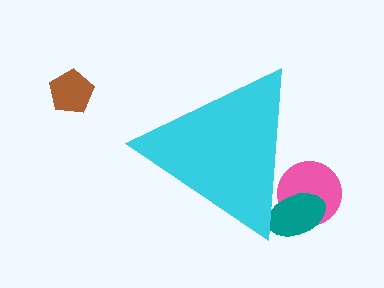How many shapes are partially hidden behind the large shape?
2 shapes are partially hidden.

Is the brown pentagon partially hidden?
No, the brown pentagon is fully visible.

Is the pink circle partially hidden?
Yes, the pink circle is partially hidden behind the cyan triangle.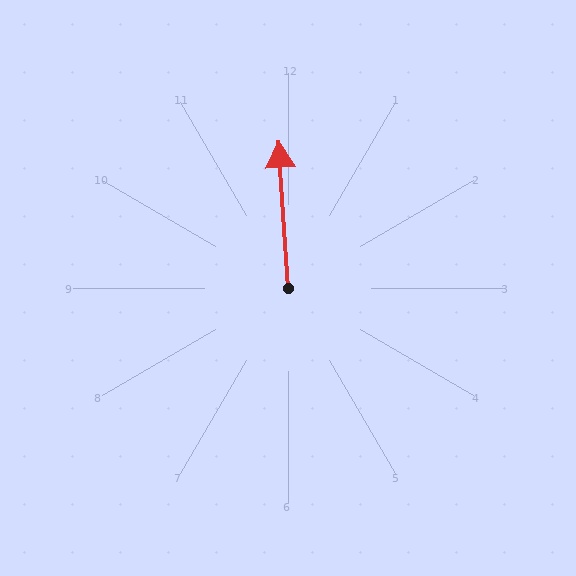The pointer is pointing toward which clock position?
Roughly 12 o'clock.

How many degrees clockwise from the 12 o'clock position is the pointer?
Approximately 356 degrees.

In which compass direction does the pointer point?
North.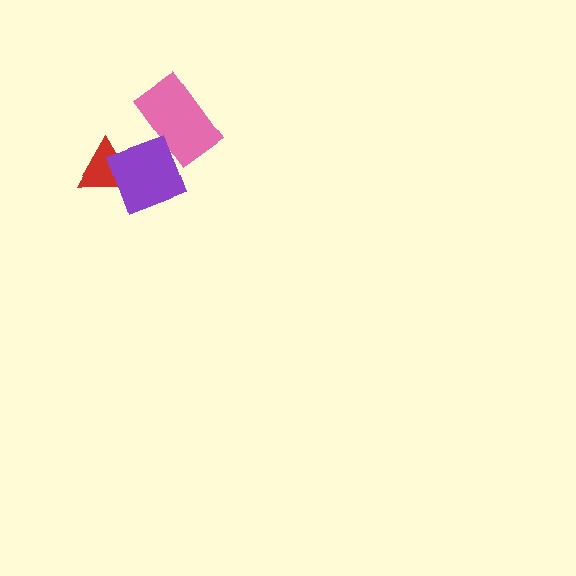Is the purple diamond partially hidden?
No, no other shape covers it.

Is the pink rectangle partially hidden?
Yes, it is partially covered by another shape.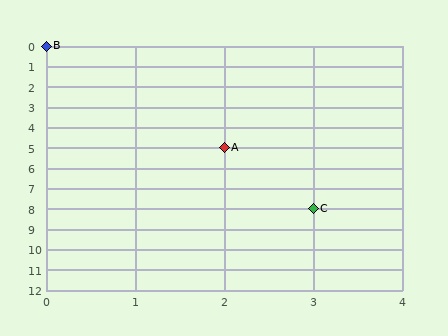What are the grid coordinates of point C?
Point C is at grid coordinates (3, 8).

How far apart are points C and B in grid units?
Points C and B are 3 columns and 8 rows apart (about 8.5 grid units diagonally).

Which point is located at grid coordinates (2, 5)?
Point A is at (2, 5).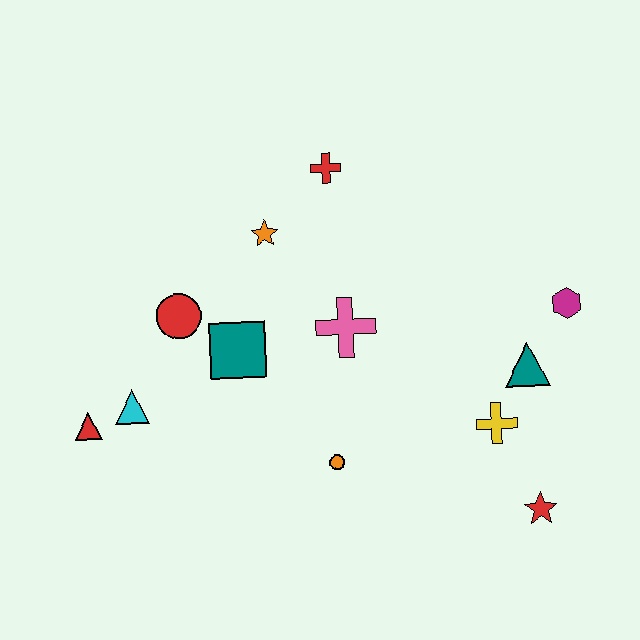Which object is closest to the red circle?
The teal square is closest to the red circle.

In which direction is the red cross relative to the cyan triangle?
The red cross is above the cyan triangle.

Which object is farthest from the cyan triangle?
The magenta hexagon is farthest from the cyan triangle.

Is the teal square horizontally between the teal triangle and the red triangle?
Yes